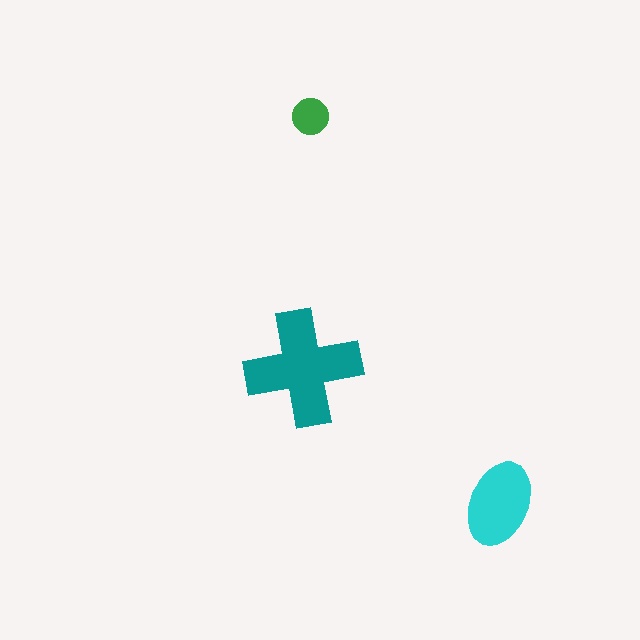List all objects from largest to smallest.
The teal cross, the cyan ellipse, the green circle.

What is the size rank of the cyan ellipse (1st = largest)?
2nd.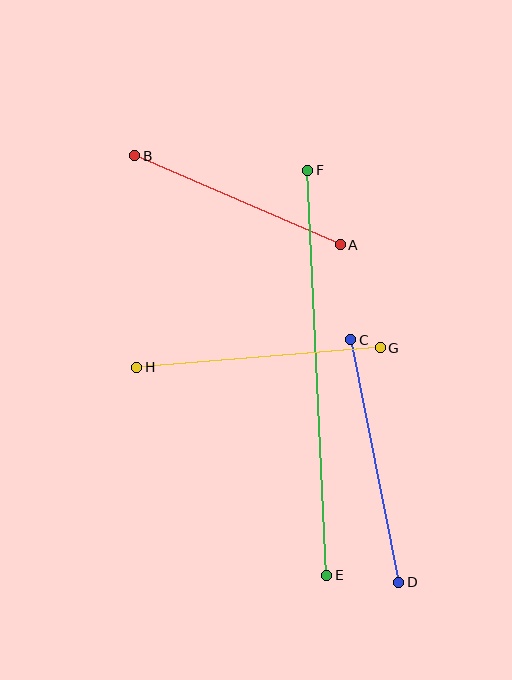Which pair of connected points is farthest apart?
Points E and F are farthest apart.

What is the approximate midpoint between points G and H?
The midpoint is at approximately (258, 358) pixels.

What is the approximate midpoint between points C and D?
The midpoint is at approximately (375, 461) pixels.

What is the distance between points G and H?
The distance is approximately 244 pixels.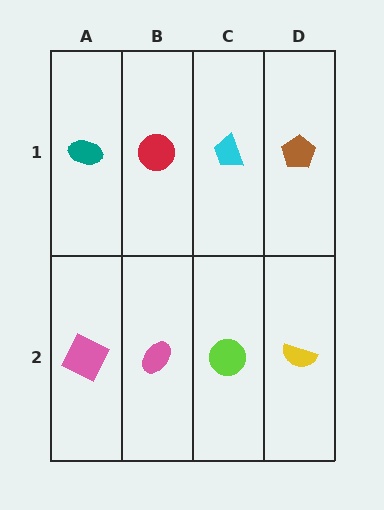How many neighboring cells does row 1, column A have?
2.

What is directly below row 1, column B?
A pink ellipse.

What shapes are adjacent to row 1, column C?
A lime circle (row 2, column C), a red circle (row 1, column B), a brown pentagon (row 1, column D).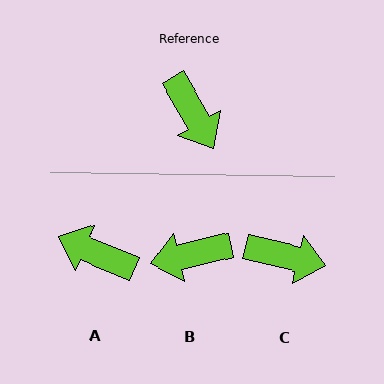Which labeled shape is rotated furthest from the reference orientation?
A, about 143 degrees away.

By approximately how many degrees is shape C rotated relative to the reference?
Approximately 47 degrees counter-clockwise.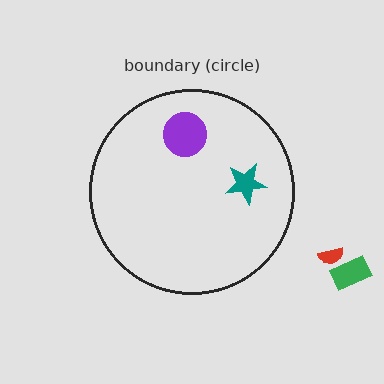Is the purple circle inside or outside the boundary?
Inside.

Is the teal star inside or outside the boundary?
Inside.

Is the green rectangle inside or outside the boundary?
Outside.